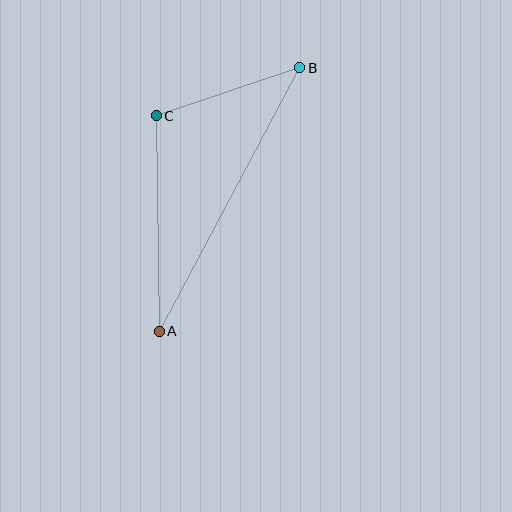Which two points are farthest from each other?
Points A and B are farthest from each other.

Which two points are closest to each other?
Points B and C are closest to each other.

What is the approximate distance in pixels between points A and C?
The distance between A and C is approximately 215 pixels.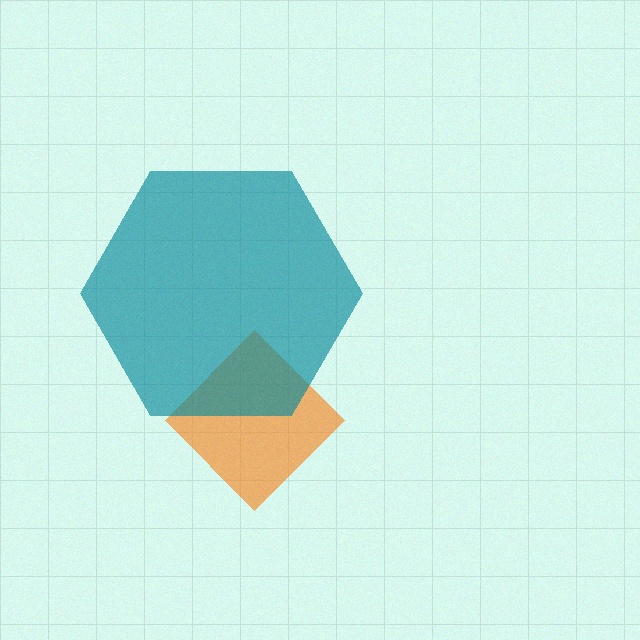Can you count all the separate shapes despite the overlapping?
Yes, there are 2 separate shapes.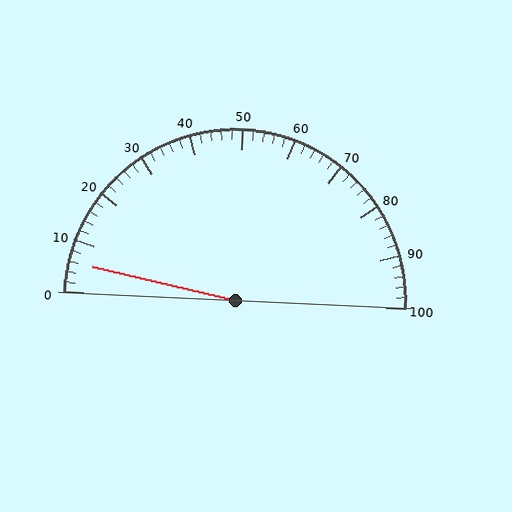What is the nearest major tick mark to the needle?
The nearest major tick mark is 10.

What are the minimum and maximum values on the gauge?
The gauge ranges from 0 to 100.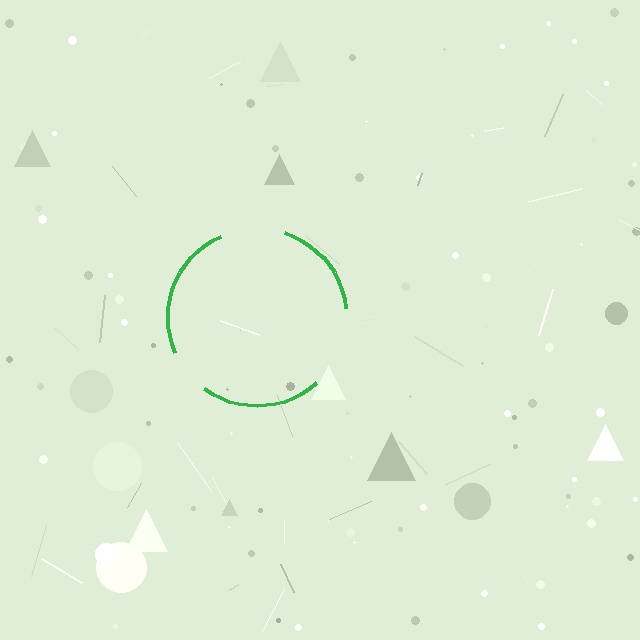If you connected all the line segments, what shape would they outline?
They would outline a circle.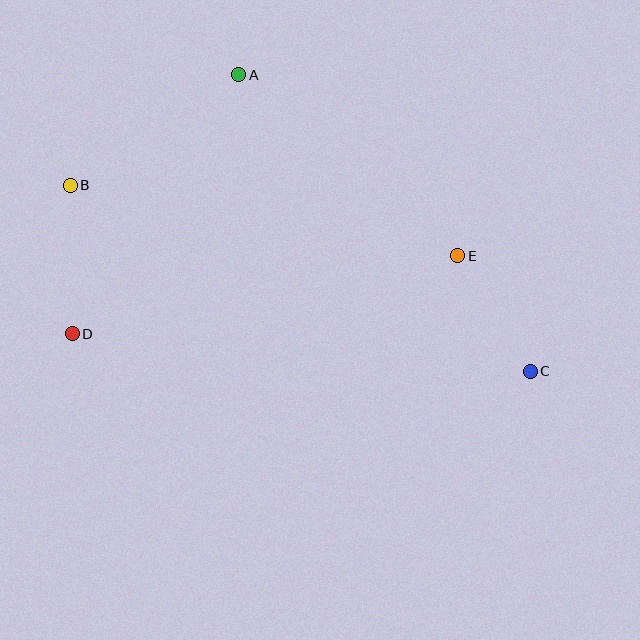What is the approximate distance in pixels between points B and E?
The distance between B and E is approximately 394 pixels.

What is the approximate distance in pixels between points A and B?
The distance between A and B is approximately 202 pixels.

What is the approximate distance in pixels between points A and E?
The distance between A and E is approximately 284 pixels.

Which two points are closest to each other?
Points C and E are closest to each other.